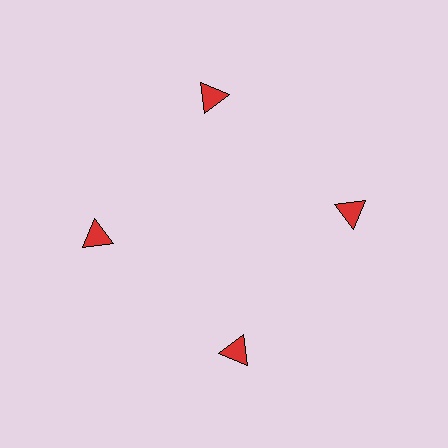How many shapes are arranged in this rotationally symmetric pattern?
There are 4 shapes, arranged in 4 groups of 1.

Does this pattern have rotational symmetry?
Yes, this pattern has 4-fold rotational symmetry. It looks the same after rotating 90 degrees around the center.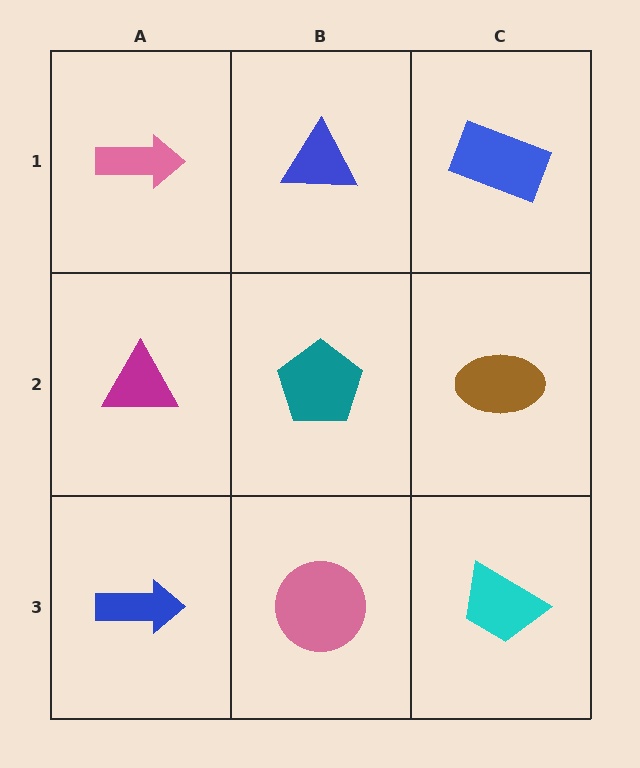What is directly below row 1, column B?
A teal pentagon.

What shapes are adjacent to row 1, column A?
A magenta triangle (row 2, column A), a blue triangle (row 1, column B).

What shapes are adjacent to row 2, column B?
A blue triangle (row 1, column B), a pink circle (row 3, column B), a magenta triangle (row 2, column A), a brown ellipse (row 2, column C).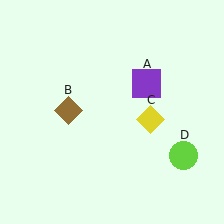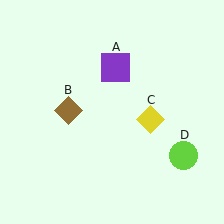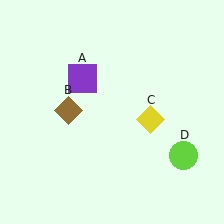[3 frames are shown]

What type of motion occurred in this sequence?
The purple square (object A) rotated counterclockwise around the center of the scene.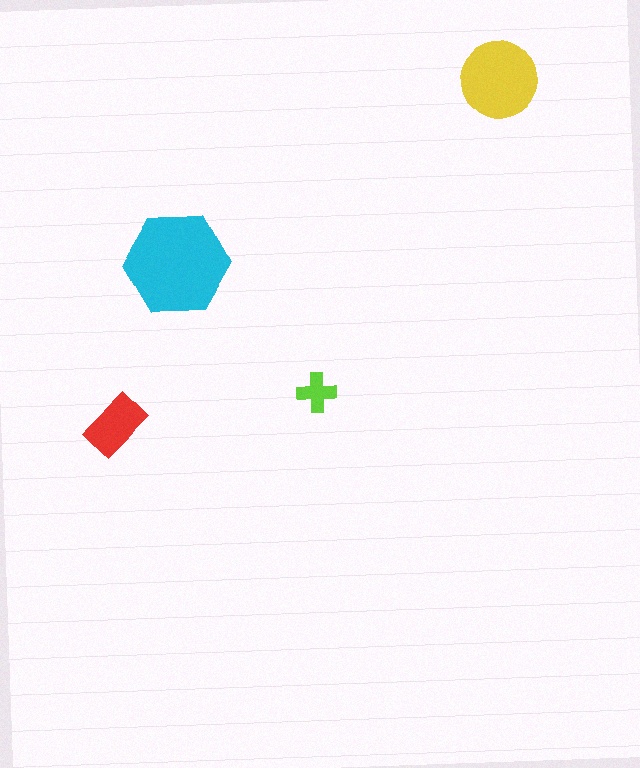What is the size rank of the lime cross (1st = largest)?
4th.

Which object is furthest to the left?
The red rectangle is leftmost.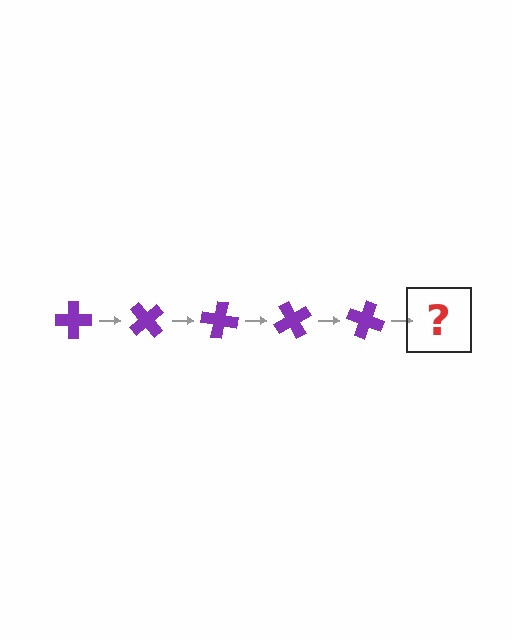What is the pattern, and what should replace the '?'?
The pattern is that the cross rotates 50 degrees each step. The '?' should be a purple cross rotated 250 degrees.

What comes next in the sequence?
The next element should be a purple cross rotated 250 degrees.